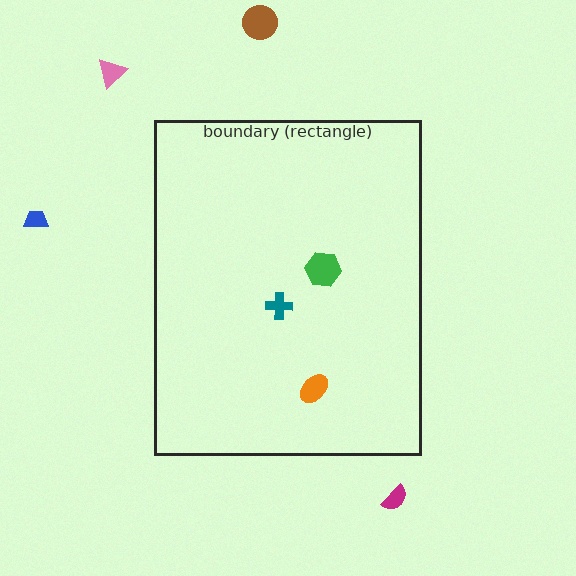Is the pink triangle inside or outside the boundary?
Outside.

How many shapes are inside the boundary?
3 inside, 4 outside.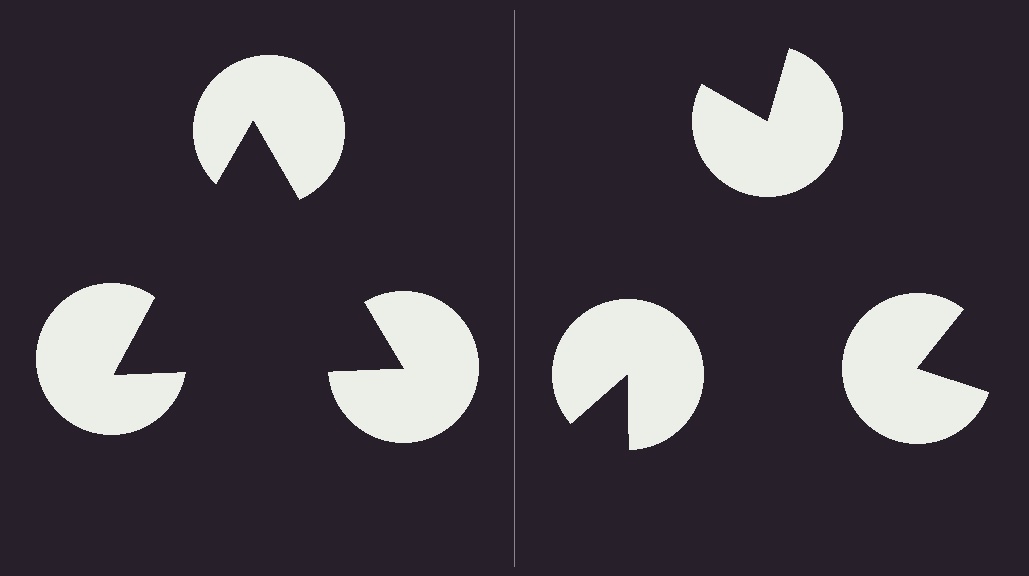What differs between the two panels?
The pac-man discs are positioned identically on both sides; only the wedge orientations differ. On the left they align to a triangle; on the right they are misaligned.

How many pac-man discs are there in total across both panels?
6 — 3 on each side.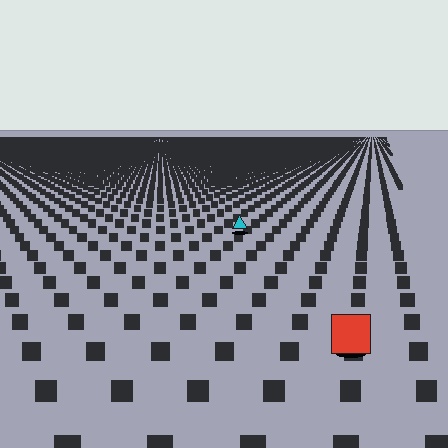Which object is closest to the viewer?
The red square is closest. The texture marks near it are larger and more spread out.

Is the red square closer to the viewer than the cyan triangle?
Yes. The red square is closer — you can tell from the texture gradient: the ground texture is coarser near it.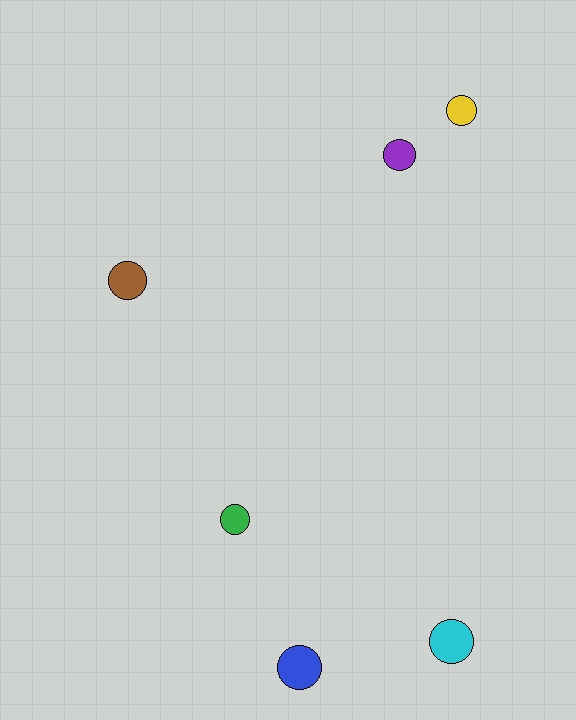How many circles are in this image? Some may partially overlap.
There are 6 circles.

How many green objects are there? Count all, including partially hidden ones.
There is 1 green object.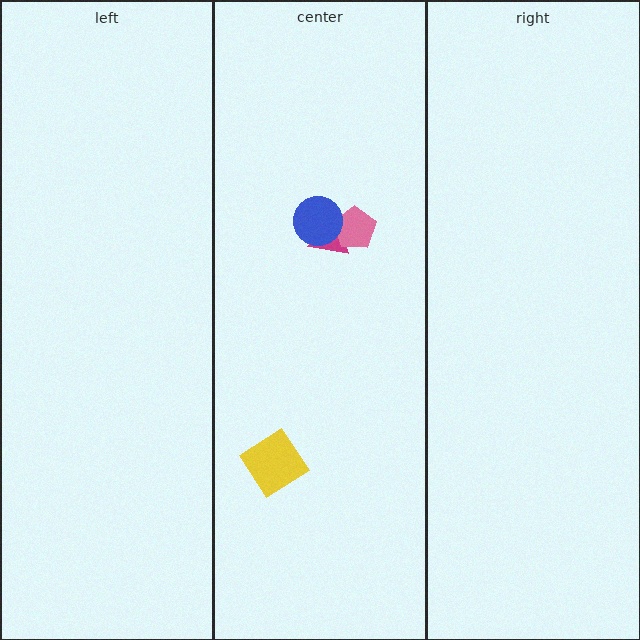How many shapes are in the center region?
4.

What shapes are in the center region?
The yellow diamond, the magenta triangle, the pink pentagon, the blue circle.